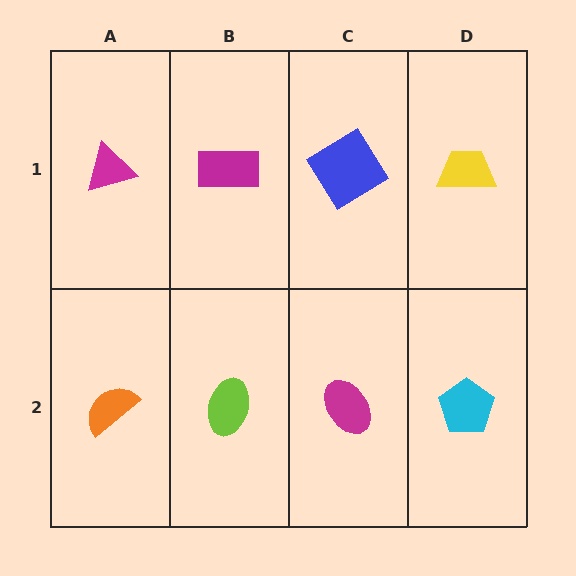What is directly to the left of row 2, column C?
A lime ellipse.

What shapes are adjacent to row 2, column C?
A blue diamond (row 1, column C), a lime ellipse (row 2, column B), a cyan pentagon (row 2, column D).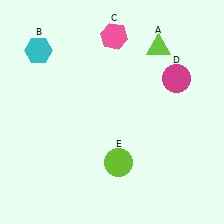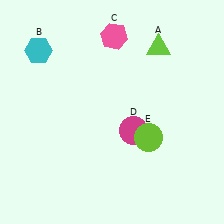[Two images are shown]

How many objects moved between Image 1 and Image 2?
2 objects moved between the two images.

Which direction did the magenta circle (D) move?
The magenta circle (D) moved down.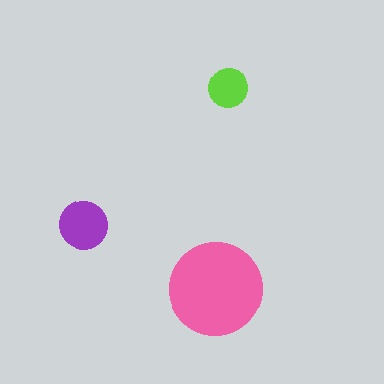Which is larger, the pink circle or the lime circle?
The pink one.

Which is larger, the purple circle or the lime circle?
The purple one.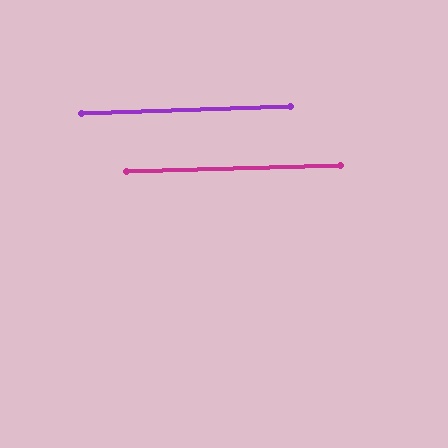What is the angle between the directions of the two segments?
Approximately 0 degrees.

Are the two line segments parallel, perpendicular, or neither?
Parallel — their directions differ by only 0.1°.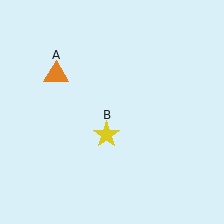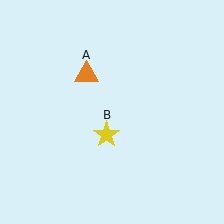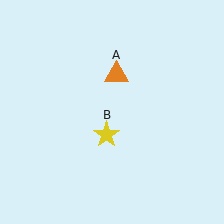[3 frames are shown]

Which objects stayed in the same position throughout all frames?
Yellow star (object B) remained stationary.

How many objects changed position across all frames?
1 object changed position: orange triangle (object A).